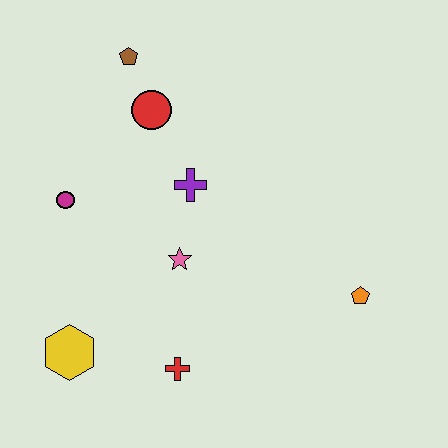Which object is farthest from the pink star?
The brown pentagon is farthest from the pink star.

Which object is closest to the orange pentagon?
The pink star is closest to the orange pentagon.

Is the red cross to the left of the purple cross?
Yes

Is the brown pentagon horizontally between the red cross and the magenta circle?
Yes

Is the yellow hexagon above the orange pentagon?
No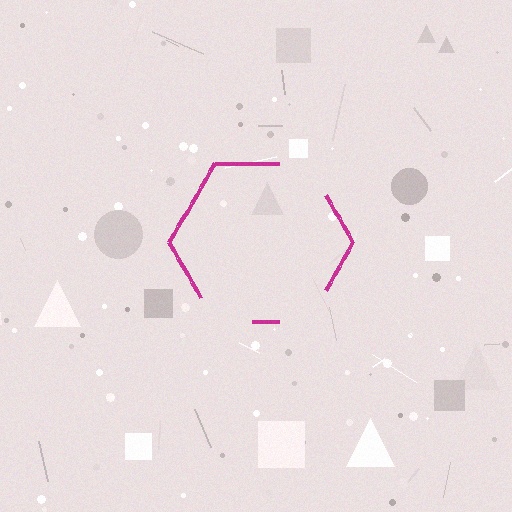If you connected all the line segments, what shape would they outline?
They would outline a hexagon.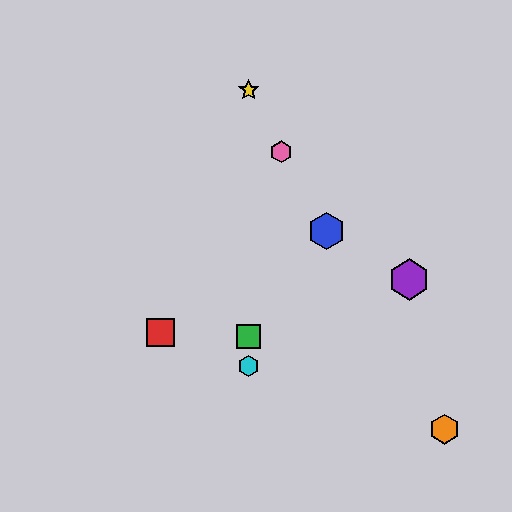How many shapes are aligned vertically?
3 shapes (the green square, the yellow star, the cyan hexagon) are aligned vertically.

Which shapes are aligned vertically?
The green square, the yellow star, the cyan hexagon are aligned vertically.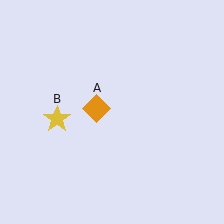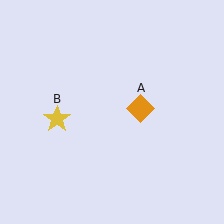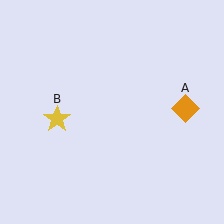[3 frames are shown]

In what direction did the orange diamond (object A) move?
The orange diamond (object A) moved right.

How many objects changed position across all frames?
1 object changed position: orange diamond (object A).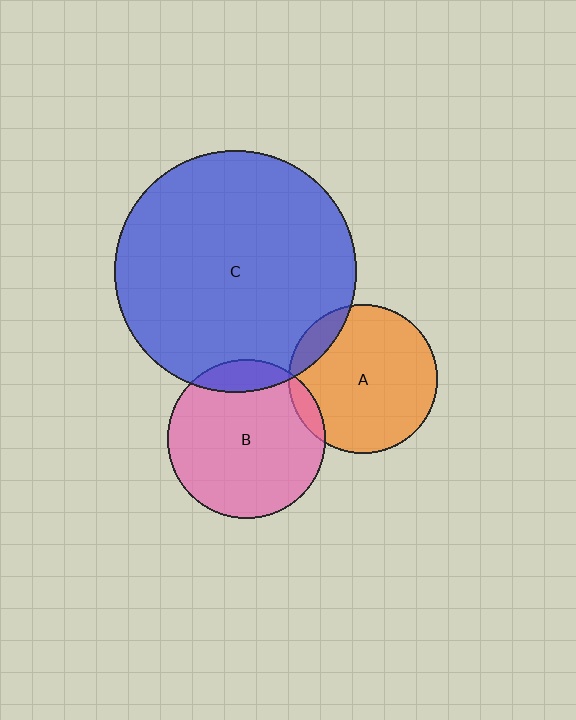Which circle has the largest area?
Circle C (blue).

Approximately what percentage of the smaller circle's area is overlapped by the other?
Approximately 5%.